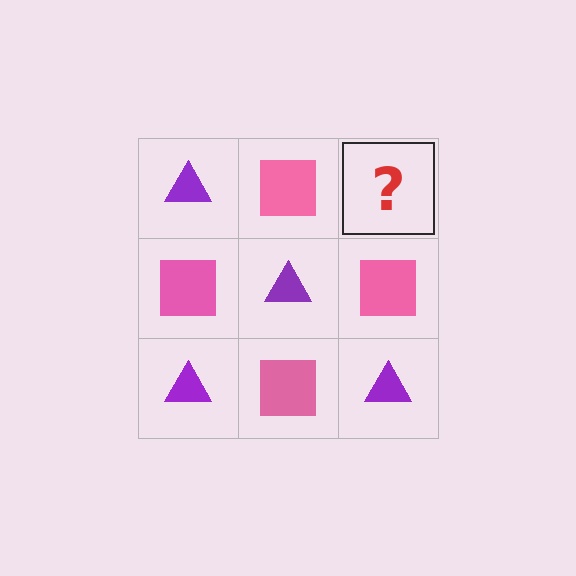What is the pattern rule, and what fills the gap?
The rule is that it alternates purple triangle and pink square in a checkerboard pattern. The gap should be filled with a purple triangle.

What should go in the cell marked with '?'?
The missing cell should contain a purple triangle.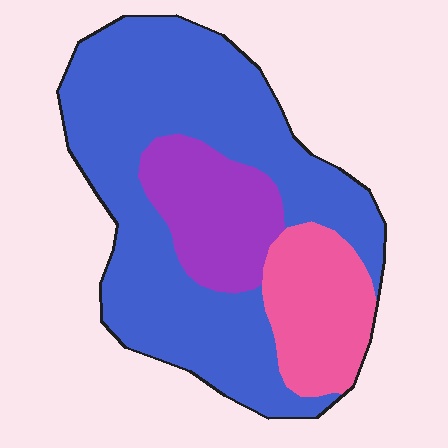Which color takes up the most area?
Blue, at roughly 65%.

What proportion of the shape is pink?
Pink takes up about one sixth (1/6) of the shape.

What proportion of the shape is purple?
Purple takes up about one sixth (1/6) of the shape.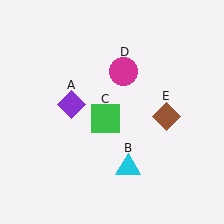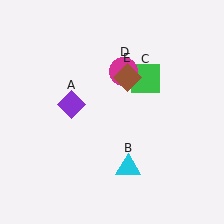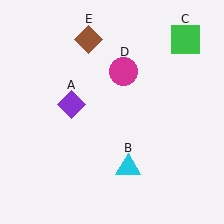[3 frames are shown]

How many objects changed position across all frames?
2 objects changed position: green square (object C), brown diamond (object E).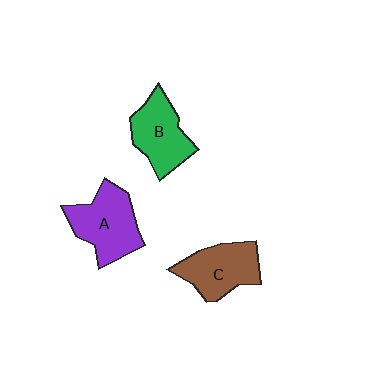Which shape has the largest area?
Shape A (purple).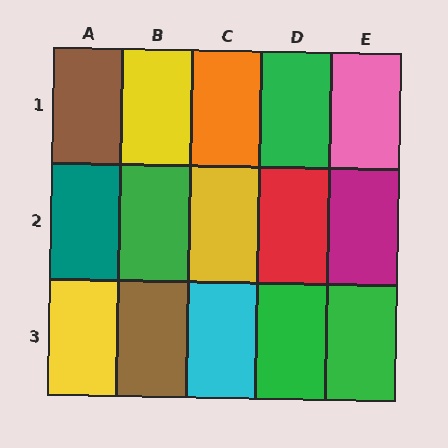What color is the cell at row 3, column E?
Green.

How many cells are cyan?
1 cell is cyan.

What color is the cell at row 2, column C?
Yellow.